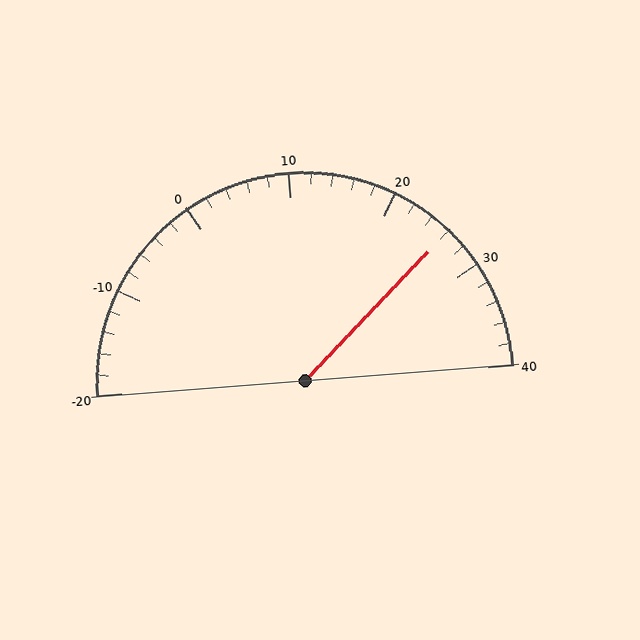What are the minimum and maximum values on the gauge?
The gauge ranges from -20 to 40.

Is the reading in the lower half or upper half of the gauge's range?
The reading is in the upper half of the range (-20 to 40).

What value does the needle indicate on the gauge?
The needle indicates approximately 26.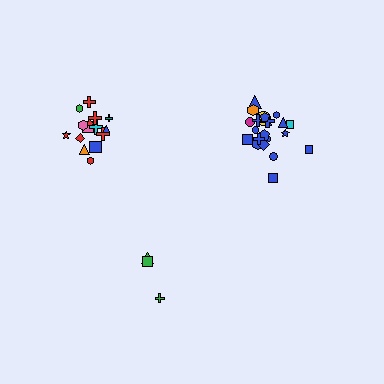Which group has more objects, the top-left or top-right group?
The top-right group.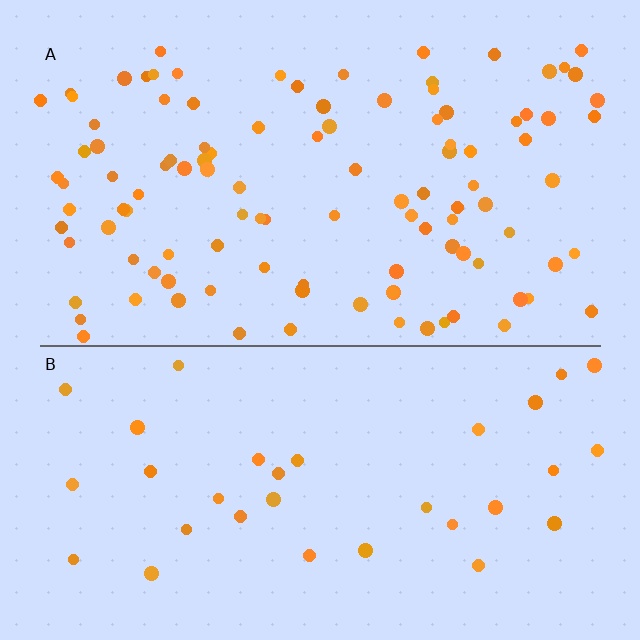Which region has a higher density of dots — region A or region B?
A (the top).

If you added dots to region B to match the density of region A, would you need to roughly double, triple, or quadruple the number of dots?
Approximately triple.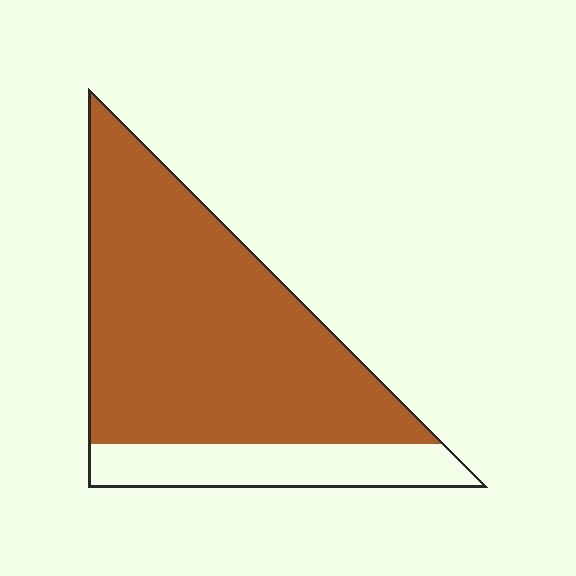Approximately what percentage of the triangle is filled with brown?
Approximately 80%.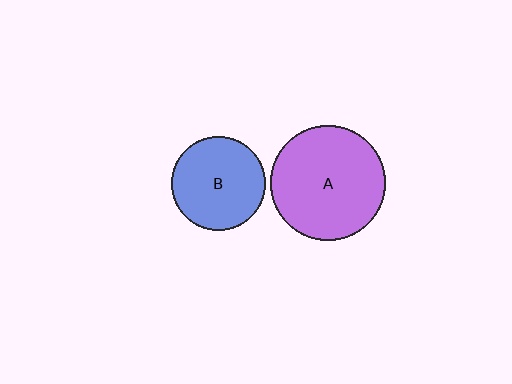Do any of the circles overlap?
No, none of the circles overlap.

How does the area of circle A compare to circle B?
Approximately 1.5 times.